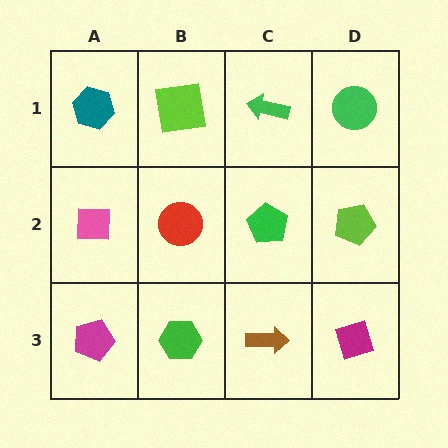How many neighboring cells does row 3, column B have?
3.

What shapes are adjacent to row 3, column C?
A green pentagon (row 2, column C), a green hexagon (row 3, column B), a magenta diamond (row 3, column D).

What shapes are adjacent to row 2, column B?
A lime square (row 1, column B), a green hexagon (row 3, column B), a pink square (row 2, column A), a green pentagon (row 2, column C).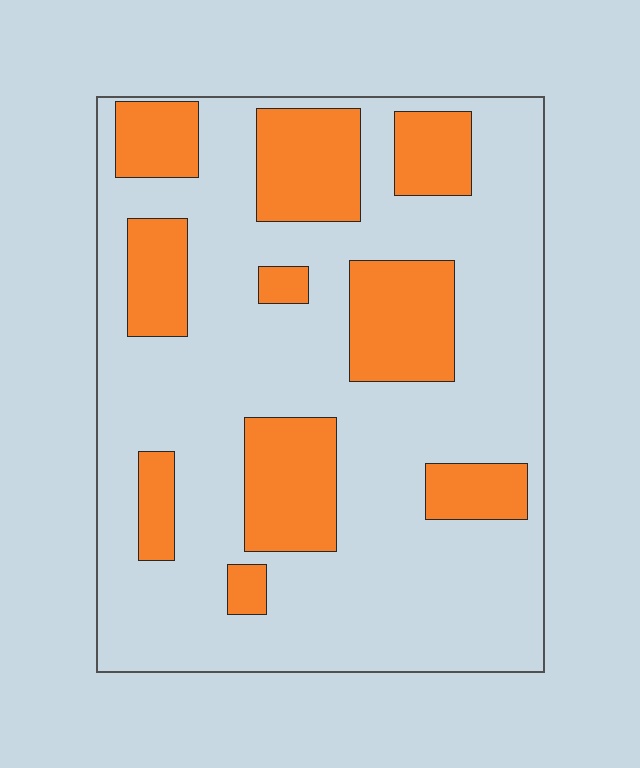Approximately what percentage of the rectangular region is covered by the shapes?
Approximately 30%.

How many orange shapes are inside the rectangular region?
10.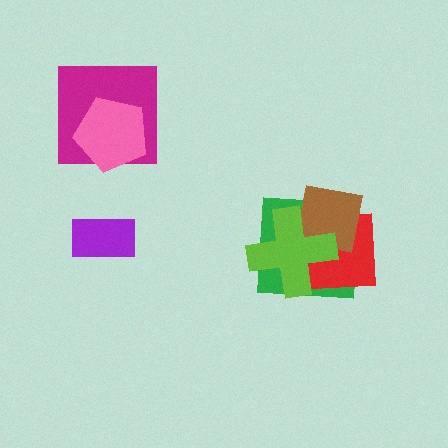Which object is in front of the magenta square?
The pink pentagon is in front of the magenta square.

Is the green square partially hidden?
Yes, it is partially covered by another shape.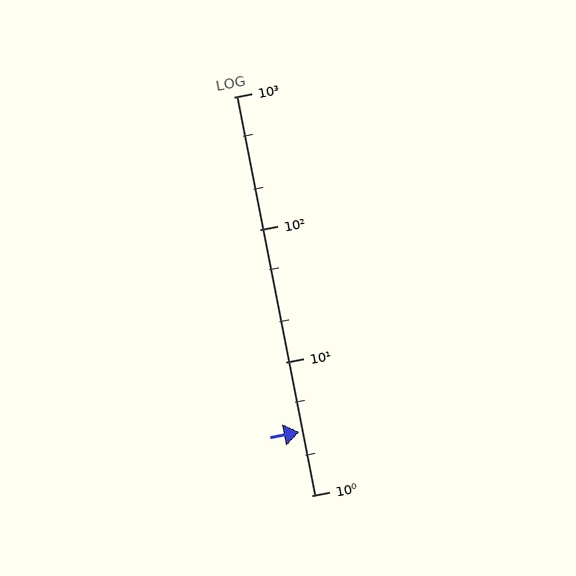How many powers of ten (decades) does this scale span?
The scale spans 3 decades, from 1 to 1000.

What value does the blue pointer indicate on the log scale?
The pointer indicates approximately 3.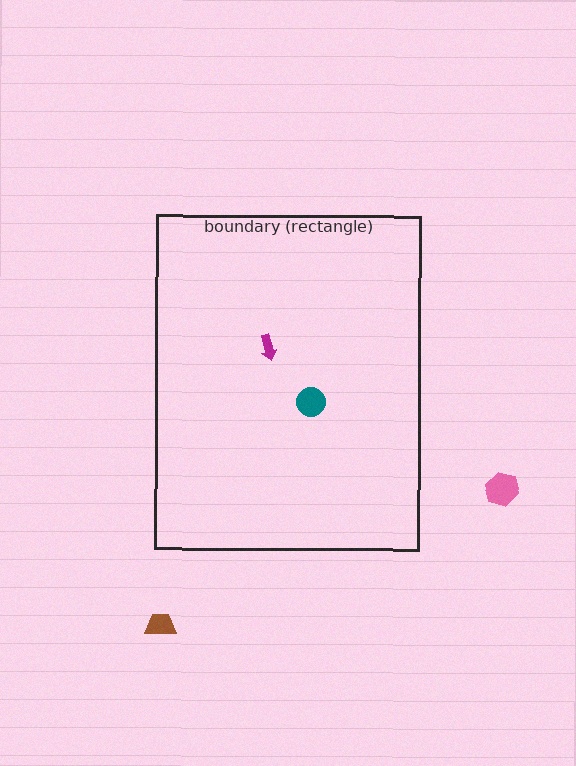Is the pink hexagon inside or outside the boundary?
Outside.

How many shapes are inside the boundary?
2 inside, 2 outside.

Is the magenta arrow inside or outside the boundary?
Inside.